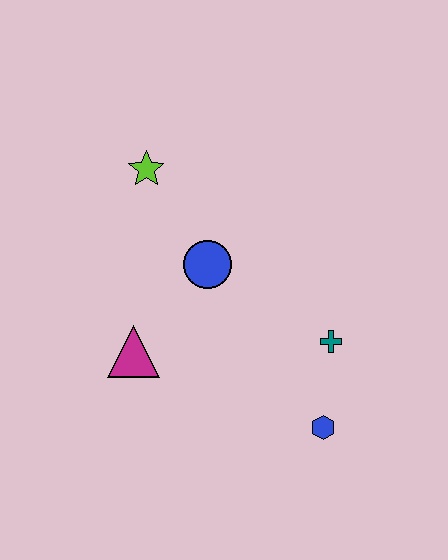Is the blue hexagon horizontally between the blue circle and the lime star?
No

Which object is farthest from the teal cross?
The lime star is farthest from the teal cross.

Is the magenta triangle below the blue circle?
Yes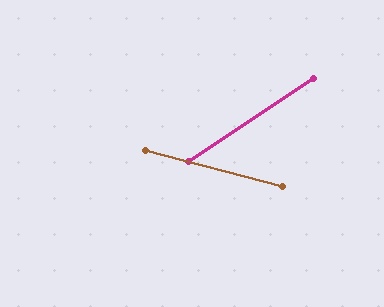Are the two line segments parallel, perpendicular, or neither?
Neither parallel nor perpendicular — they differ by about 48°.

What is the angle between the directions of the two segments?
Approximately 48 degrees.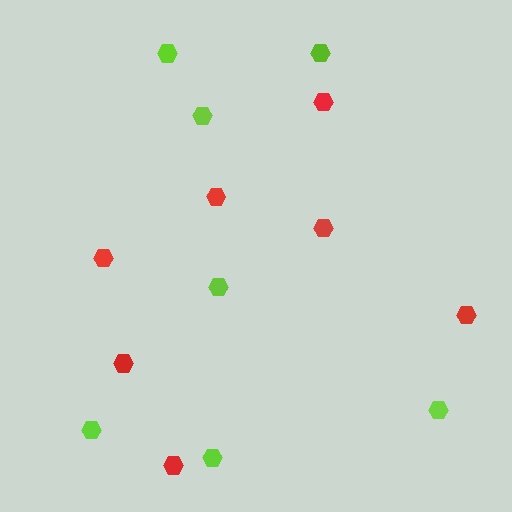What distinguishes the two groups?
There are 2 groups: one group of lime hexagons (7) and one group of red hexagons (7).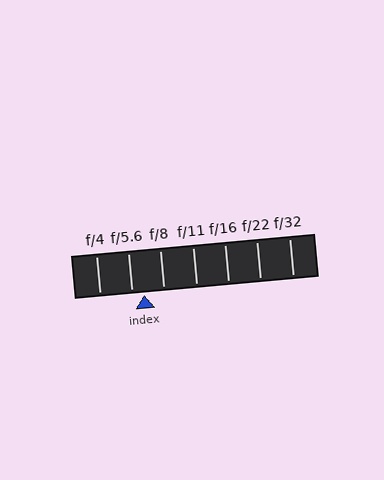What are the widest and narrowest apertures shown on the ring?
The widest aperture shown is f/4 and the narrowest is f/32.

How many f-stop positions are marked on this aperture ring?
There are 7 f-stop positions marked.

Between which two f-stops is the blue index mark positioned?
The index mark is between f/5.6 and f/8.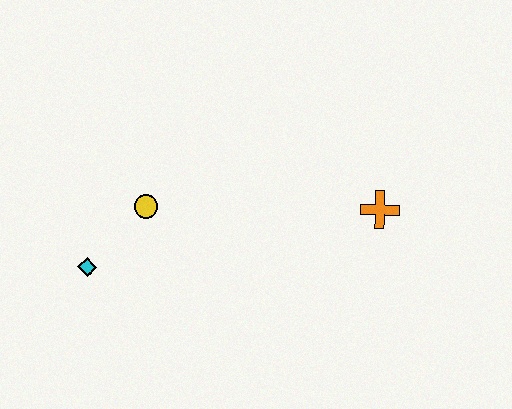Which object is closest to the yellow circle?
The cyan diamond is closest to the yellow circle.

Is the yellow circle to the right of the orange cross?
No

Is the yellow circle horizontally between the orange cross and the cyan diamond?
Yes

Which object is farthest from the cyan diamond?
The orange cross is farthest from the cyan diamond.